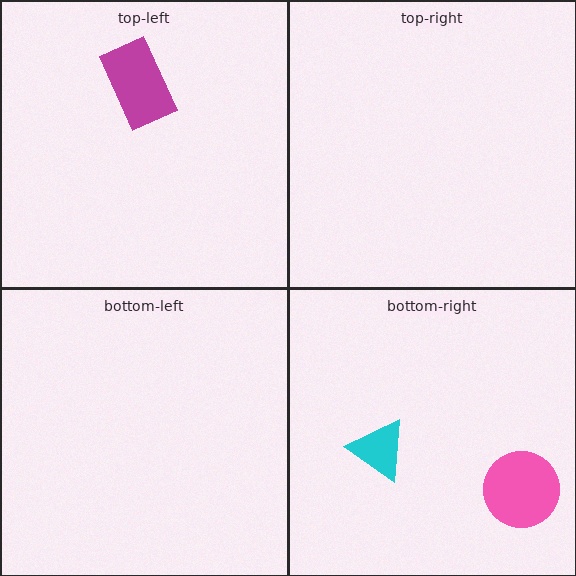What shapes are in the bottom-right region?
The pink circle, the cyan triangle.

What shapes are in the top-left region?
The magenta rectangle.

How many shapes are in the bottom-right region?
2.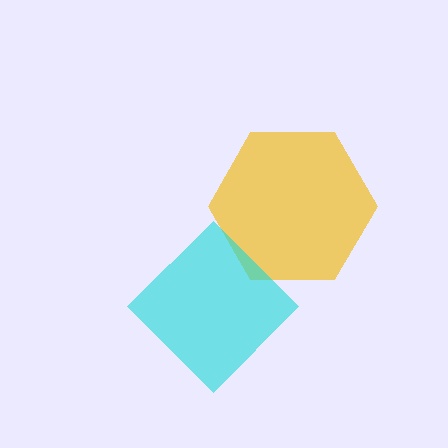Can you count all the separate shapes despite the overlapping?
Yes, there are 2 separate shapes.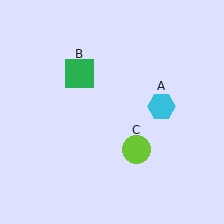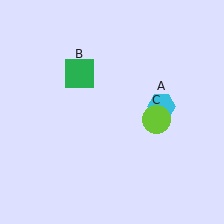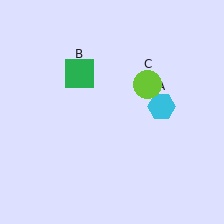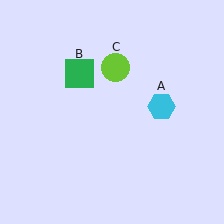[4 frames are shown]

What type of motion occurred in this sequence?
The lime circle (object C) rotated counterclockwise around the center of the scene.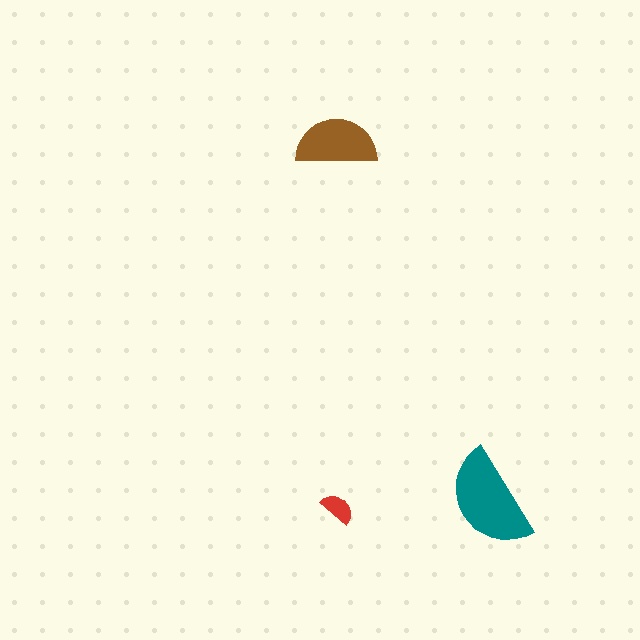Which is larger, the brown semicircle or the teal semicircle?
The teal one.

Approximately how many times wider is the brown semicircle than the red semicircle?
About 2.5 times wider.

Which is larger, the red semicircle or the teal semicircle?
The teal one.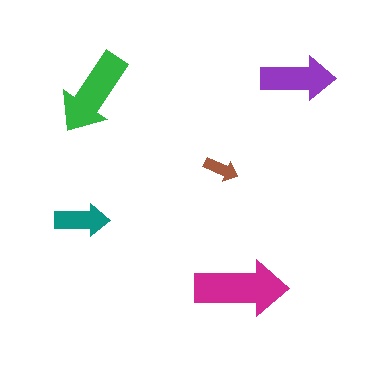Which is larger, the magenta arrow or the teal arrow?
The magenta one.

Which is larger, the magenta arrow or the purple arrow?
The magenta one.